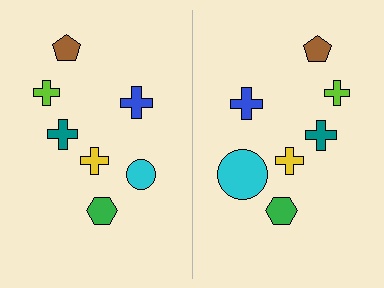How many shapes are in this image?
There are 14 shapes in this image.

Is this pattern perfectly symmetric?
No, the pattern is not perfectly symmetric. The cyan circle on the right side has a different size than its mirror counterpart.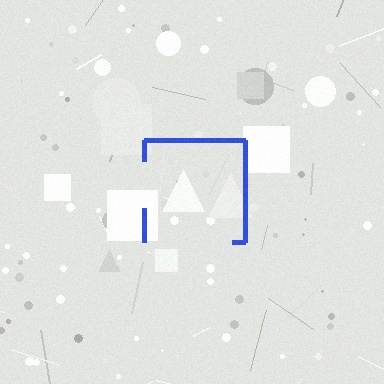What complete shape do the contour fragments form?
The contour fragments form a square.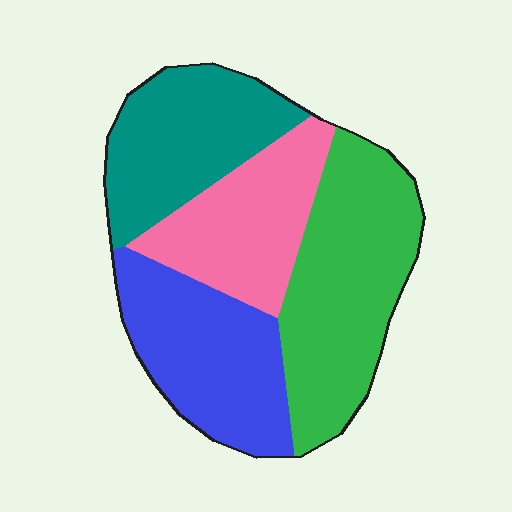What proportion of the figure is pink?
Pink covers 21% of the figure.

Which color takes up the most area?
Green, at roughly 30%.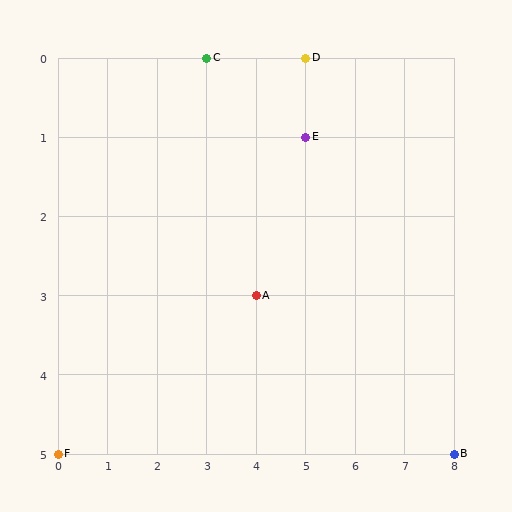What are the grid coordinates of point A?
Point A is at grid coordinates (4, 3).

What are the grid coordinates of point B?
Point B is at grid coordinates (8, 5).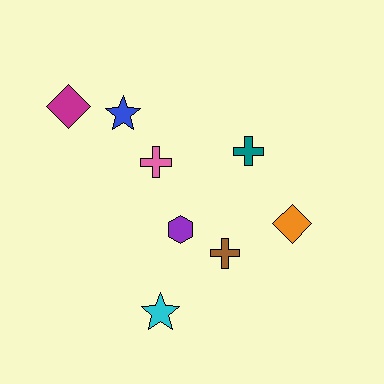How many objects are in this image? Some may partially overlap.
There are 8 objects.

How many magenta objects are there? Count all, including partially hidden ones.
There is 1 magenta object.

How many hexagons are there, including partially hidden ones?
There is 1 hexagon.